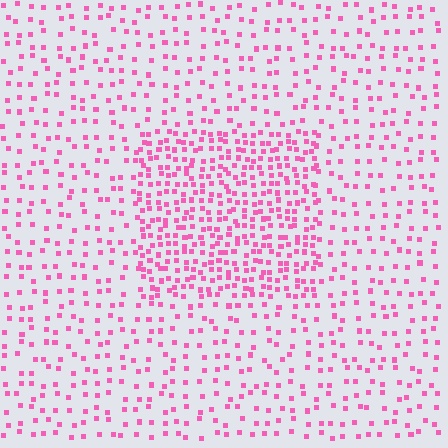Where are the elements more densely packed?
The elements are more densely packed inside the rectangle boundary.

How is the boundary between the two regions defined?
The boundary is defined by a change in element density (approximately 2.3x ratio). All elements are the same color, size, and shape.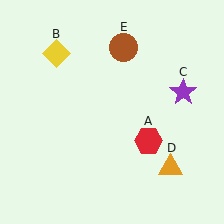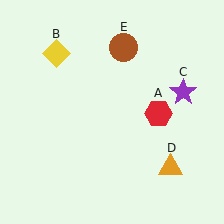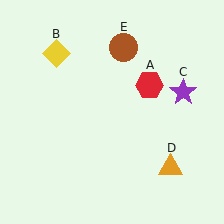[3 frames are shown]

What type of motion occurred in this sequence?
The red hexagon (object A) rotated counterclockwise around the center of the scene.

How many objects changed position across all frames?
1 object changed position: red hexagon (object A).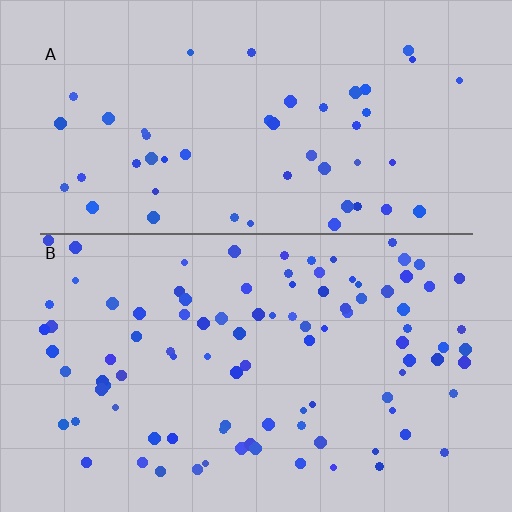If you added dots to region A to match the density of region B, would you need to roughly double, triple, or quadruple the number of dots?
Approximately double.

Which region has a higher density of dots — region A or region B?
B (the bottom).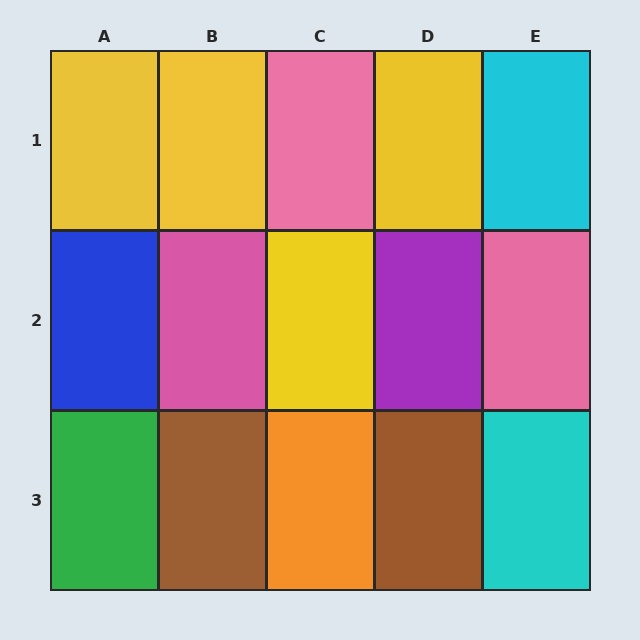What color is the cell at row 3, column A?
Green.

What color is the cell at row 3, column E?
Cyan.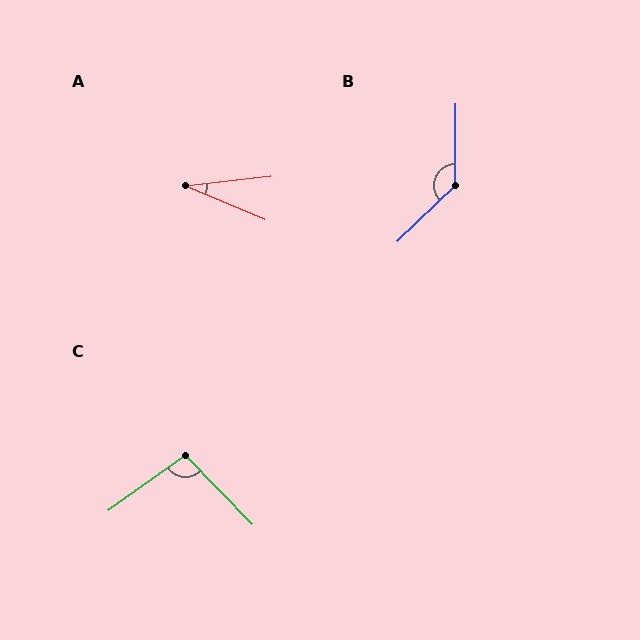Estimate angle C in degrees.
Approximately 99 degrees.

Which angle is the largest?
B, at approximately 134 degrees.